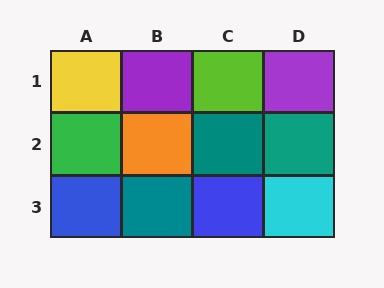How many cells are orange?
1 cell is orange.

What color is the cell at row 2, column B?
Orange.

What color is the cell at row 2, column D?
Teal.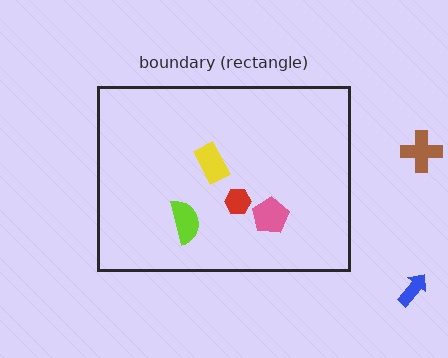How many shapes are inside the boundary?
4 inside, 2 outside.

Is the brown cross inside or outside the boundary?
Outside.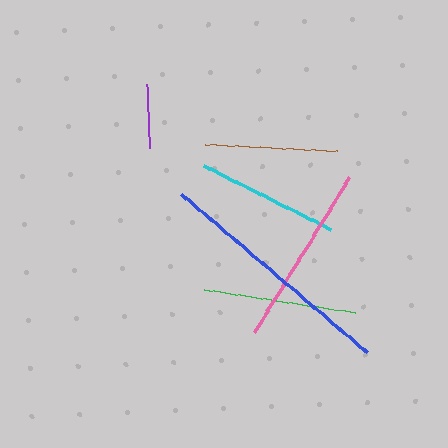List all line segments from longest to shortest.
From longest to shortest: blue, pink, green, cyan, brown, purple.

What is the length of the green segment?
The green segment is approximately 152 pixels long.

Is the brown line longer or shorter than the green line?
The green line is longer than the brown line.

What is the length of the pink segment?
The pink segment is approximately 182 pixels long.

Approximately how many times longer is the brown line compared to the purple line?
The brown line is approximately 2.1 times the length of the purple line.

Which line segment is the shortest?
The purple line is the shortest at approximately 64 pixels.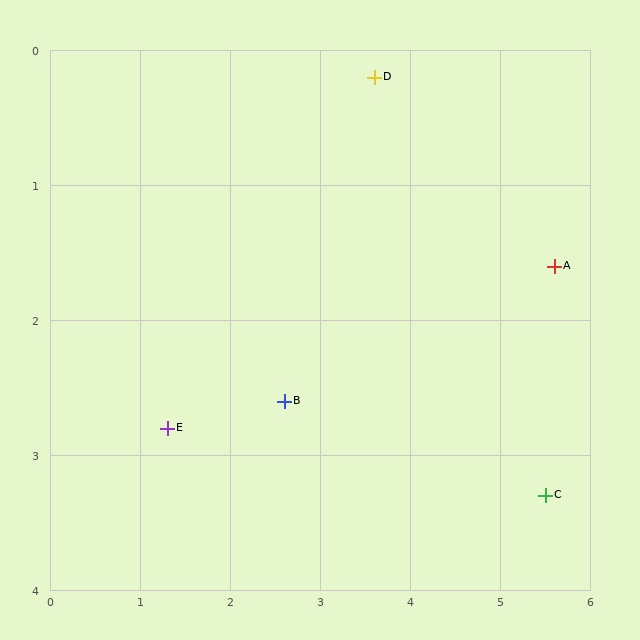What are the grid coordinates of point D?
Point D is at approximately (3.6, 0.2).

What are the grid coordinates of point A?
Point A is at approximately (5.6, 1.6).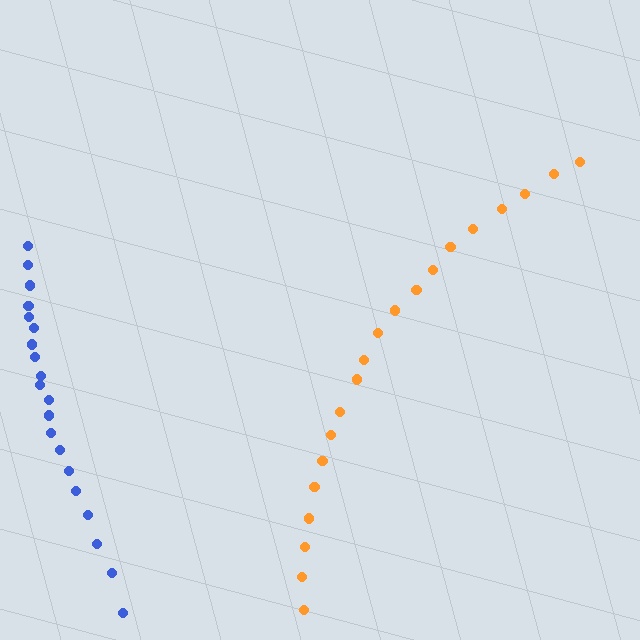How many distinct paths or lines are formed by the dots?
There are 2 distinct paths.